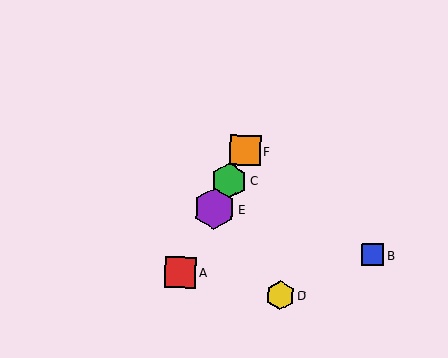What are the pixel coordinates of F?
Object F is at (245, 150).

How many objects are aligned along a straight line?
4 objects (A, C, E, F) are aligned along a straight line.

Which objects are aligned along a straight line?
Objects A, C, E, F are aligned along a straight line.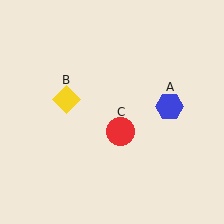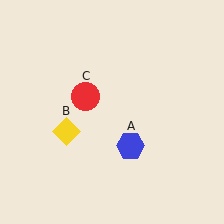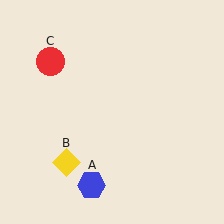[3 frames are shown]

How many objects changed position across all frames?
3 objects changed position: blue hexagon (object A), yellow diamond (object B), red circle (object C).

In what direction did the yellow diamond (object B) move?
The yellow diamond (object B) moved down.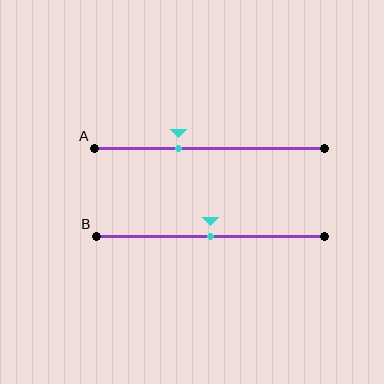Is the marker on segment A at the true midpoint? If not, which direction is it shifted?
No, the marker on segment A is shifted to the left by about 13% of the segment length.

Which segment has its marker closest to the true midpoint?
Segment B has its marker closest to the true midpoint.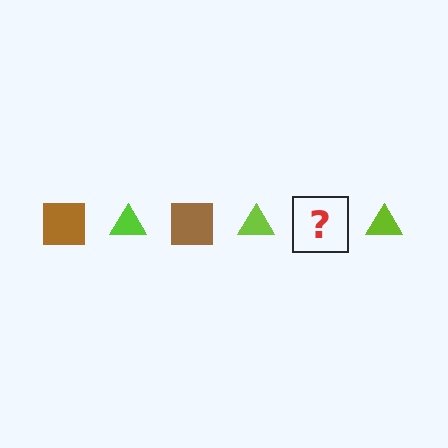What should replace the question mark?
The question mark should be replaced with a brown square.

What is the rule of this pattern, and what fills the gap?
The rule is that the pattern alternates between brown square and lime triangle. The gap should be filled with a brown square.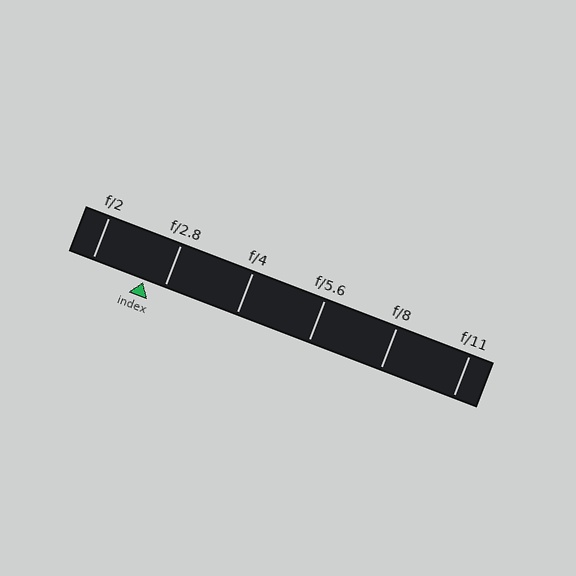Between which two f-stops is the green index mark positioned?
The index mark is between f/2 and f/2.8.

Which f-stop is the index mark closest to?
The index mark is closest to f/2.8.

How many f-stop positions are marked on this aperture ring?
There are 6 f-stop positions marked.